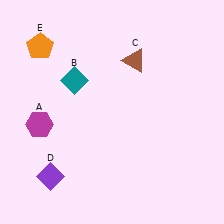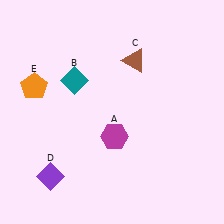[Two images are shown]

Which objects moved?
The objects that moved are: the magenta hexagon (A), the orange pentagon (E).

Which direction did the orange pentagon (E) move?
The orange pentagon (E) moved down.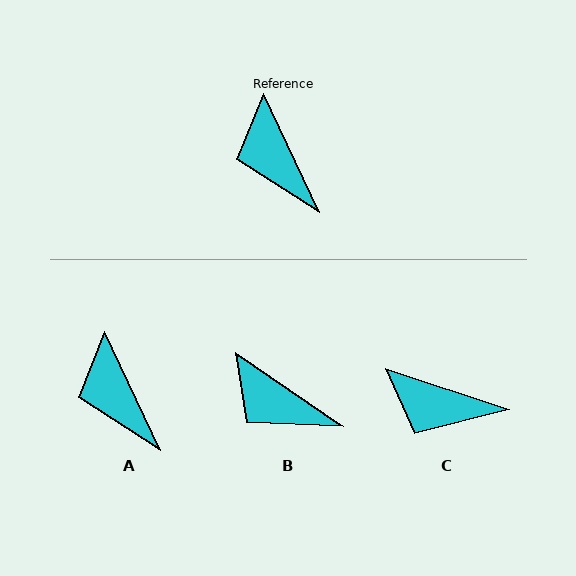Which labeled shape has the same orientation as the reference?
A.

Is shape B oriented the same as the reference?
No, it is off by about 30 degrees.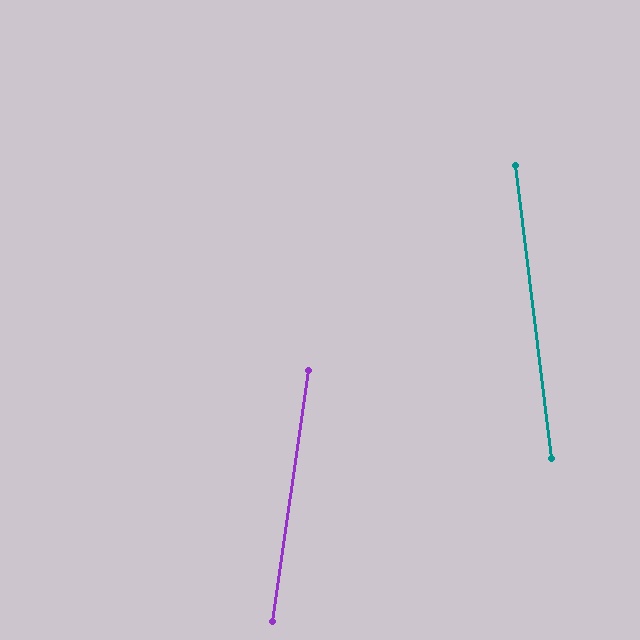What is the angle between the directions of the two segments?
Approximately 15 degrees.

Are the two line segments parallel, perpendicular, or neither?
Neither parallel nor perpendicular — they differ by about 15°.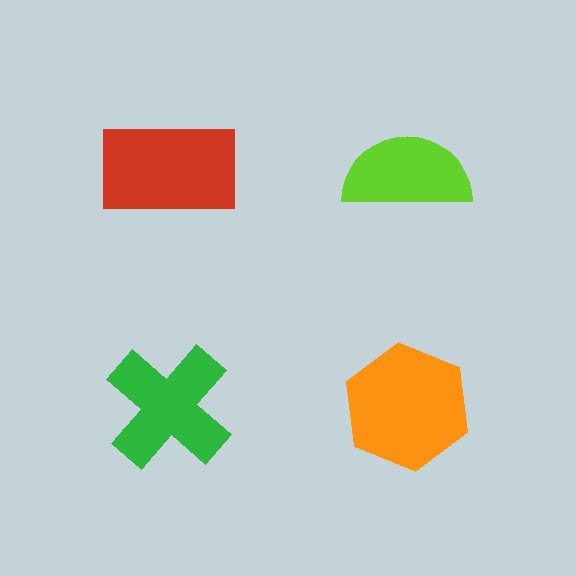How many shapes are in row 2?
2 shapes.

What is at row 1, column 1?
A red rectangle.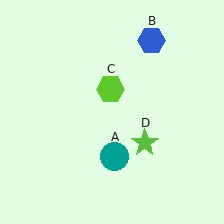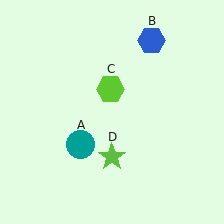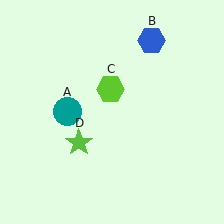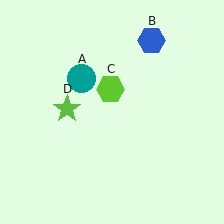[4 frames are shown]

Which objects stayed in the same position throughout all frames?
Blue hexagon (object B) and lime hexagon (object C) remained stationary.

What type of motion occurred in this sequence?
The teal circle (object A), lime star (object D) rotated clockwise around the center of the scene.